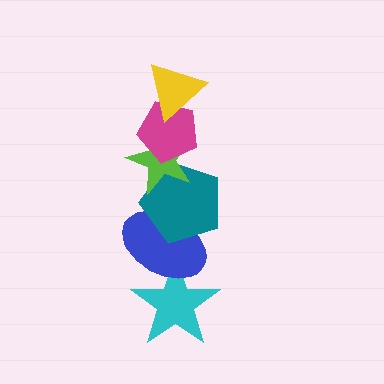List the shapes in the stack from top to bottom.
From top to bottom: the yellow triangle, the magenta pentagon, the lime star, the teal pentagon, the blue ellipse, the cyan star.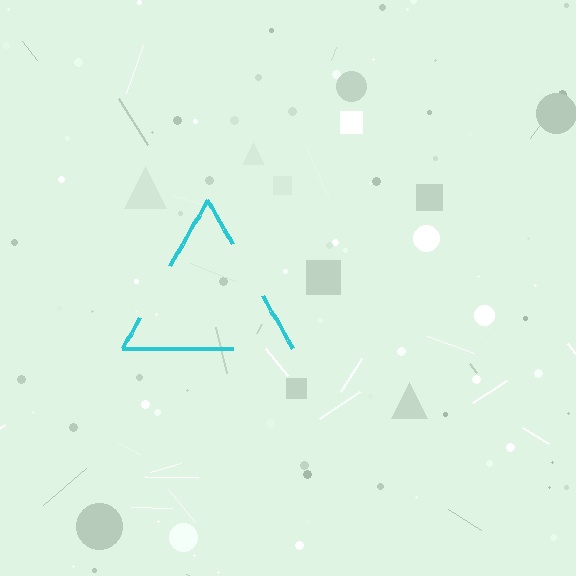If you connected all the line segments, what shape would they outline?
They would outline a triangle.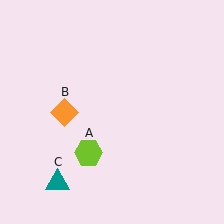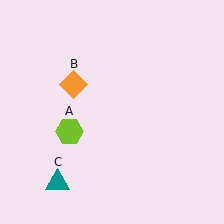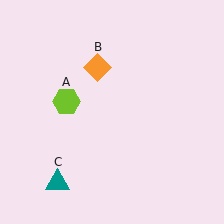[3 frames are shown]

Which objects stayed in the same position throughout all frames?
Teal triangle (object C) remained stationary.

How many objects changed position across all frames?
2 objects changed position: lime hexagon (object A), orange diamond (object B).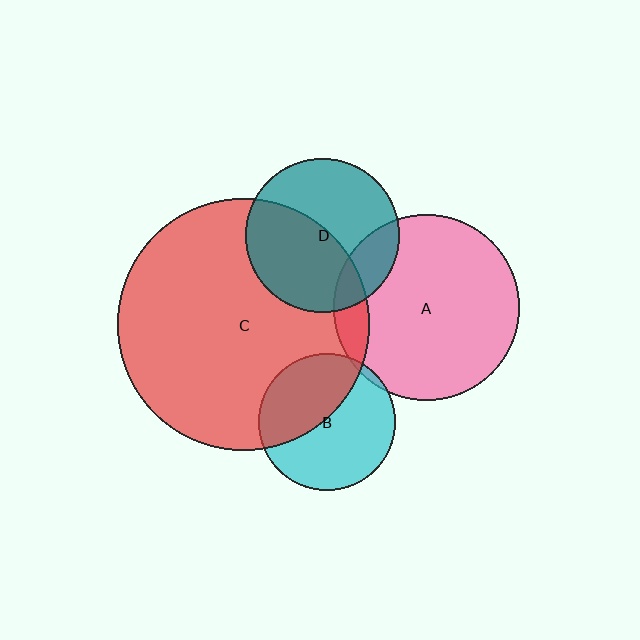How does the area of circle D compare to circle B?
Approximately 1.3 times.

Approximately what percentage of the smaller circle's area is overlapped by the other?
Approximately 10%.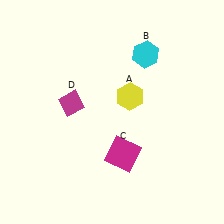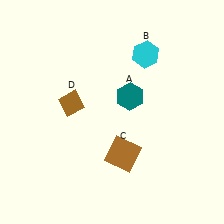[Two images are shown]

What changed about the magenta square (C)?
In Image 1, C is magenta. In Image 2, it changed to brown.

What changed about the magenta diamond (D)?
In Image 1, D is magenta. In Image 2, it changed to brown.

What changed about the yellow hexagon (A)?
In Image 1, A is yellow. In Image 2, it changed to teal.